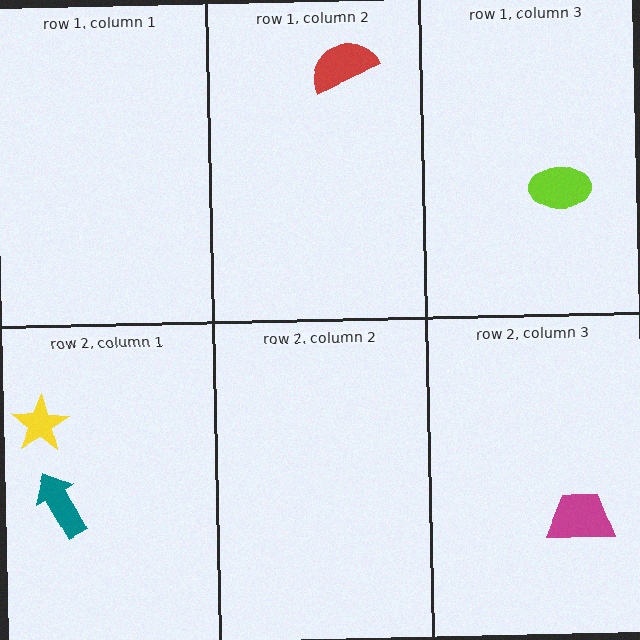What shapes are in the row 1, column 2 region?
The red semicircle.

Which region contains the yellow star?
The row 2, column 1 region.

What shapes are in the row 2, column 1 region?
The yellow star, the teal arrow.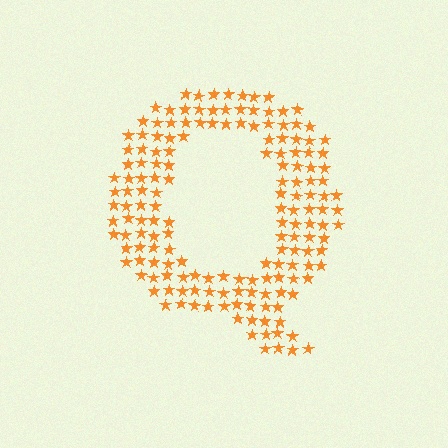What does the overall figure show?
The overall figure shows the letter Q.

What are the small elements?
The small elements are stars.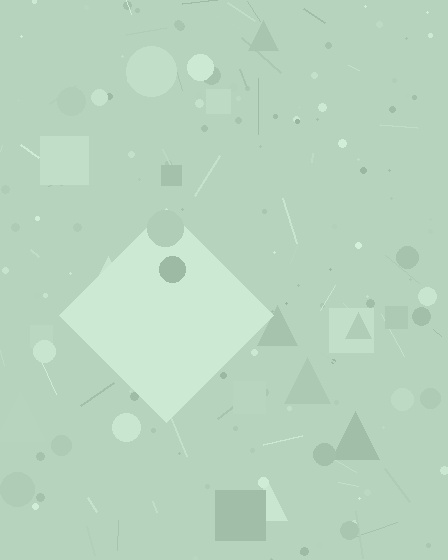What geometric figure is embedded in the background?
A diamond is embedded in the background.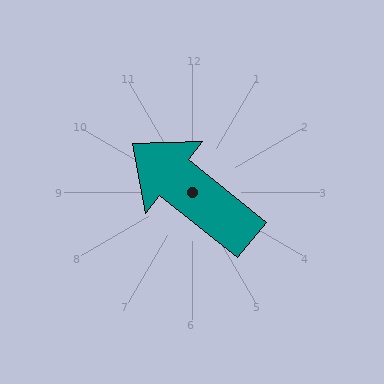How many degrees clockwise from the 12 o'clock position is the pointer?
Approximately 309 degrees.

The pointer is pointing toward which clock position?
Roughly 10 o'clock.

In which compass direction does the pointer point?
Northwest.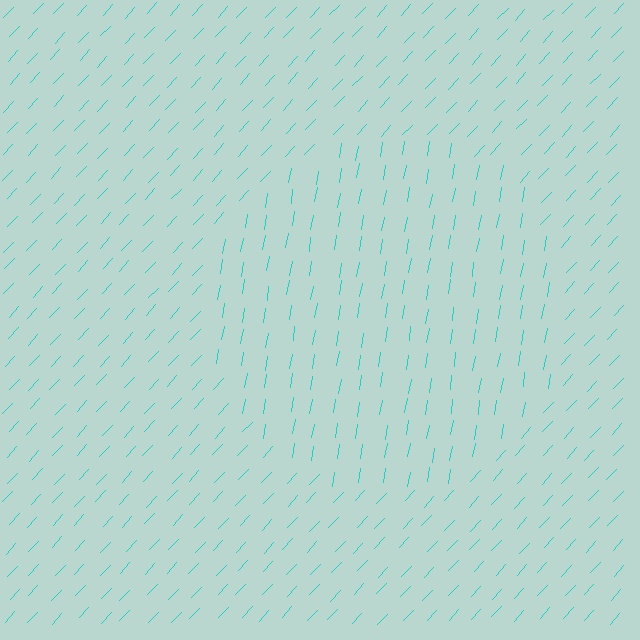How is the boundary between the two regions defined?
The boundary is defined purely by a change in line orientation (approximately 33 degrees difference). All lines are the same color and thickness.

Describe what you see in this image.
The image is filled with small cyan line segments. A circle region in the image has lines oriented differently from the surrounding lines, creating a visible texture boundary.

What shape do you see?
I see a circle.